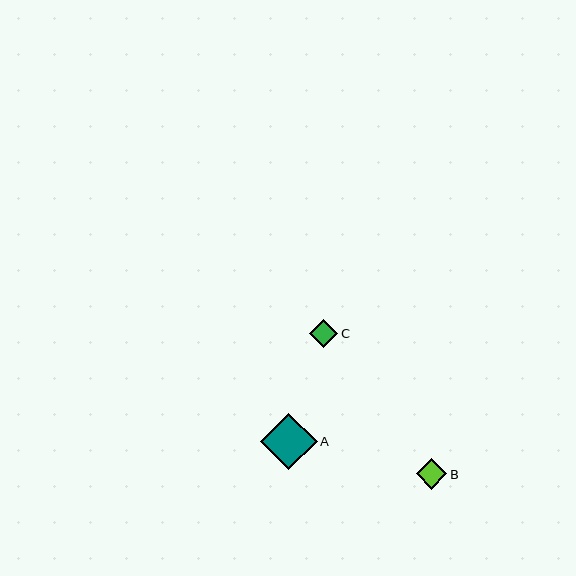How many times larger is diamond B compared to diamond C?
Diamond B is approximately 1.1 times the size of diamond C.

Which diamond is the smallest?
Diamond C is the smallest with a size of approximately 28 pixels.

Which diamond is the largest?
Diamond A is the largest with a size of approximately 57 pixels.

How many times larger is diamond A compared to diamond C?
Diamond A is approximately 2.0 times the size of diamond C.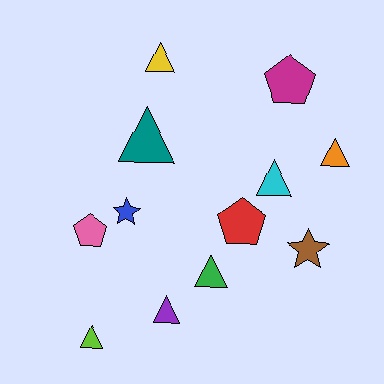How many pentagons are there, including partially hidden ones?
There are 3 pentagons.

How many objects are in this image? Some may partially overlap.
There are 12 objects.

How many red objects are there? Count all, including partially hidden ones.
There is 1 red object.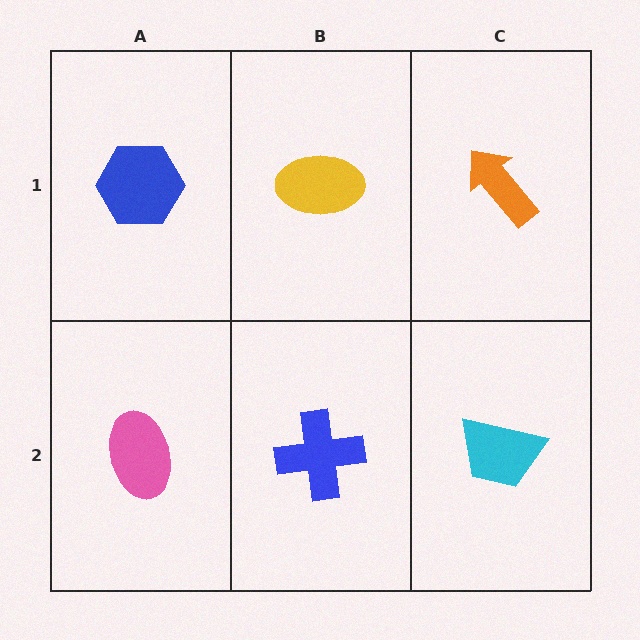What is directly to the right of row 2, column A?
A blue cross.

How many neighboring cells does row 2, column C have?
2.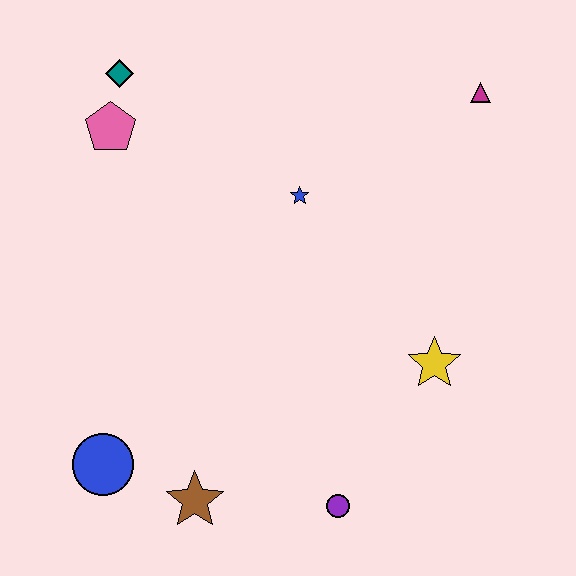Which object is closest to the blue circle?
The brown star is closest to the blue circle.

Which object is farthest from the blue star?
The blue circle is farthest from the blue star.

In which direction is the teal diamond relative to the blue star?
The teal diamond is to the left of the blue star.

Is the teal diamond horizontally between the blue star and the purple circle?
No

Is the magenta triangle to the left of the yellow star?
No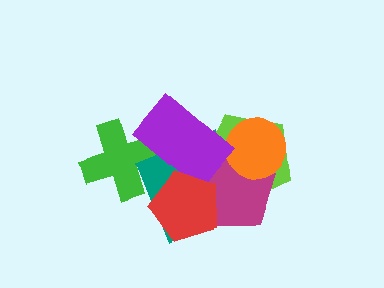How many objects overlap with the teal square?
4 objects overlap with the teal square.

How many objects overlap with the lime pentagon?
4 objects overlap with the lime pentagon.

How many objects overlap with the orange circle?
2 objects overlap with the orange circle.